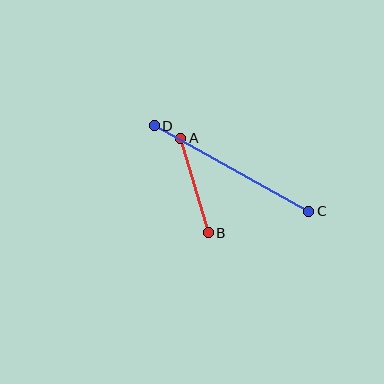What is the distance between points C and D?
The distance is approximately 176 pixels.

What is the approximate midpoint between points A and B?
The midpoint is at approximately (195, 186) pixels.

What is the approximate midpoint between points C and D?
The midpoint is at approximately (232, 169) pixels.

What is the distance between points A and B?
The distance is approximately 99 pixels.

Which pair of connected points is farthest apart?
Points C and D are farthest apart.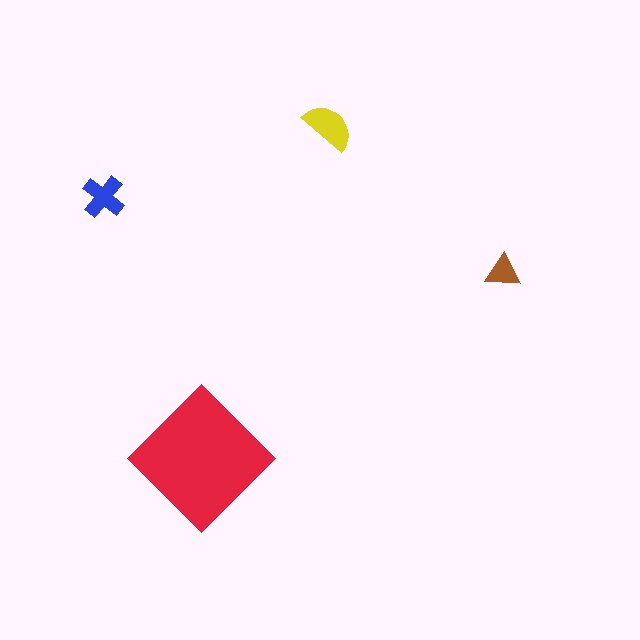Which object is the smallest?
The brown triangle.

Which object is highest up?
The yellow semicircle is topmost.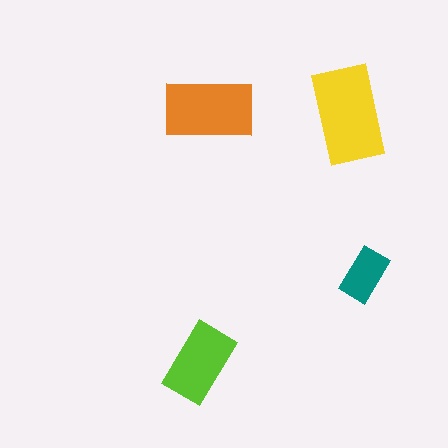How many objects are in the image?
There are 4 objects in the image.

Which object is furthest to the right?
The teal rectangle is rightmost.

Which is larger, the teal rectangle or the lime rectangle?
The lime one.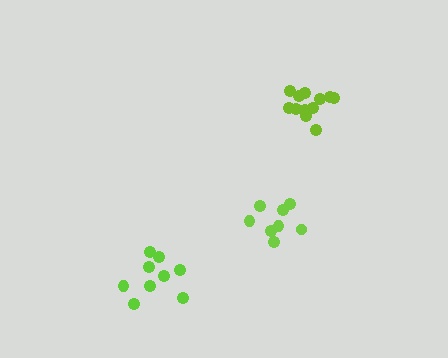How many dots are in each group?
Group 1: 13 dots, Group 2: 9 dots, Group 3: 8 dots (30 total).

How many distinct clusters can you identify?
There are 3 distinct clusters.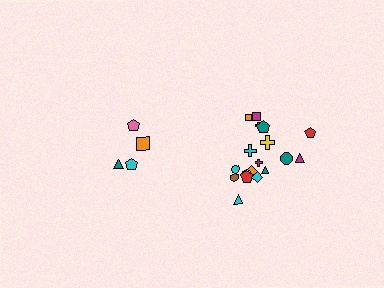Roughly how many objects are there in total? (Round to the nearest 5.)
Roughly 20 objects in total.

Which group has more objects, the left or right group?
The right group.